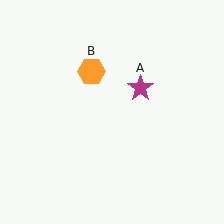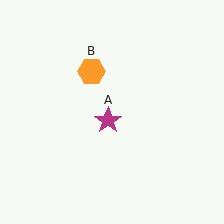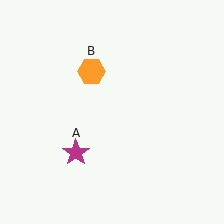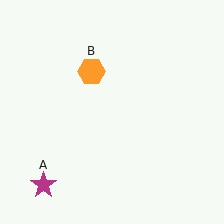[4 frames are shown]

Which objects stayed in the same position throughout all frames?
Orange hexagon (object B) remained stationary.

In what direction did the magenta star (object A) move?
The magenta star (object A) moved down and to the left.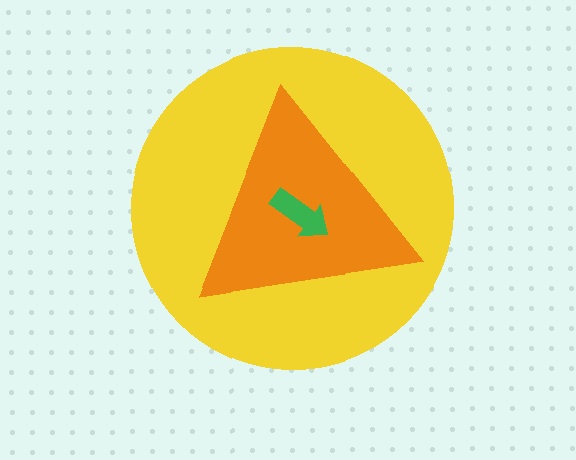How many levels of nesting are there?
3.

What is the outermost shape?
The yellow circle.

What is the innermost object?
The green arrow.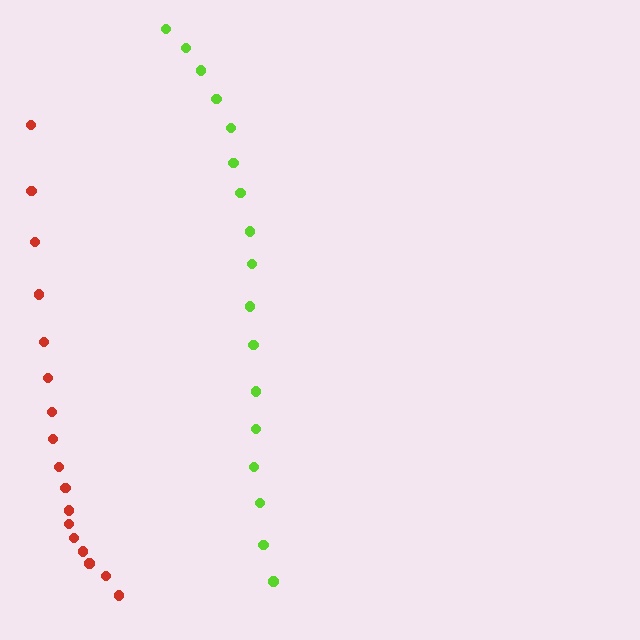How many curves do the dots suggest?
There are 2 distinct paths.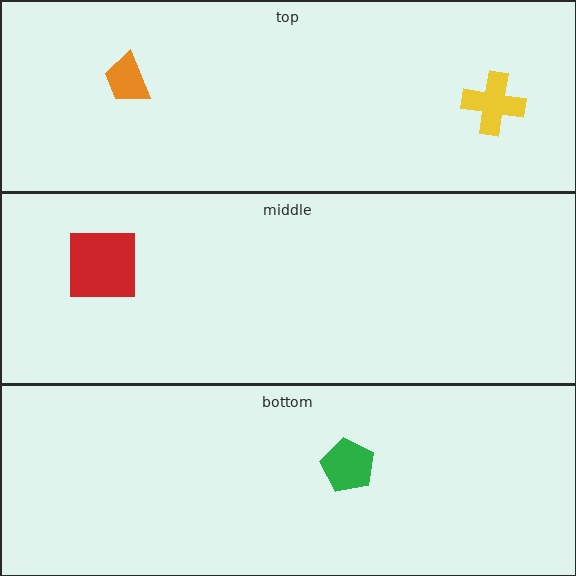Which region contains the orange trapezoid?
The top region.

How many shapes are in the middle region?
1.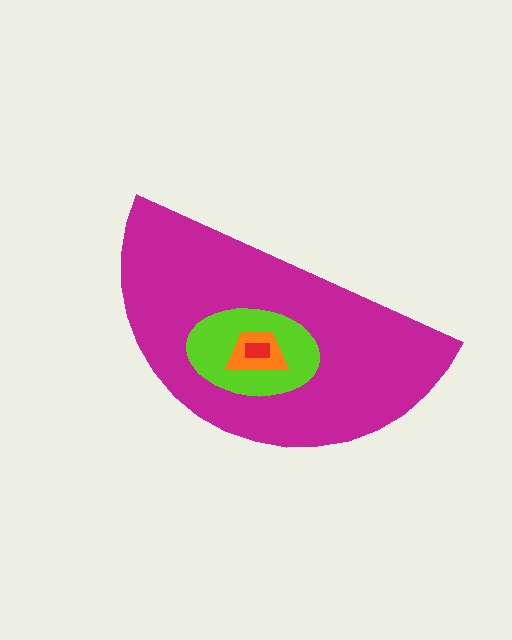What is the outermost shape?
The magenta semicircle.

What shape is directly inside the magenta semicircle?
The lime ellipse.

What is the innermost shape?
The red rectangle.